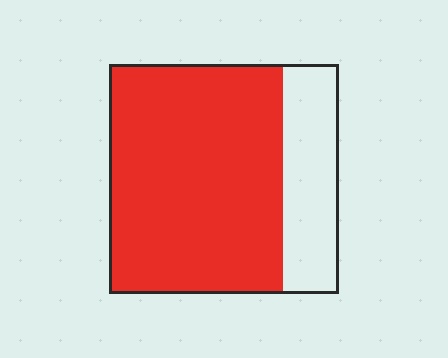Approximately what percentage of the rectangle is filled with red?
Approximately 75%.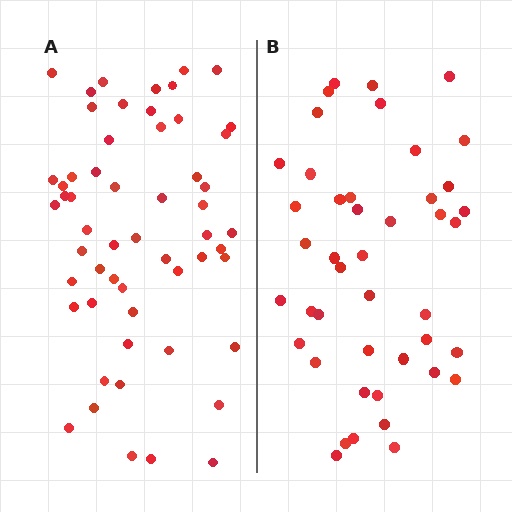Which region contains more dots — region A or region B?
Region A (the left region) has more dots.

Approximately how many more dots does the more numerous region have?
Region A has roughly 12 or so more dots than region B.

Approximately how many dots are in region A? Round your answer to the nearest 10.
About 60 dots. (The exact count is 56, which rounds to 60.)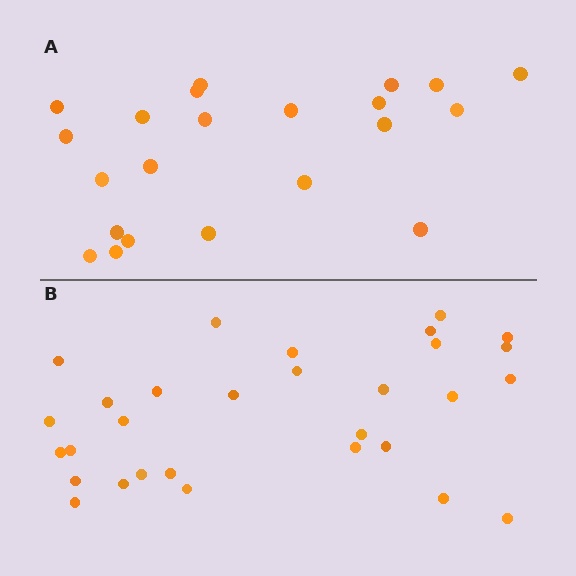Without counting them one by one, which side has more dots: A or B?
Region B (the bottom region) has more dots.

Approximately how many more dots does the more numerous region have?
Region B has roughly 8 or so more dots than region A.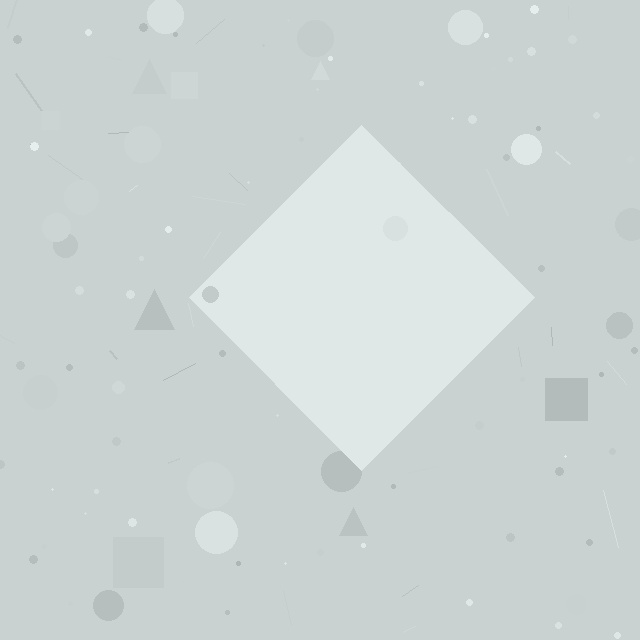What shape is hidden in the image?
A diamond is hidden in the image.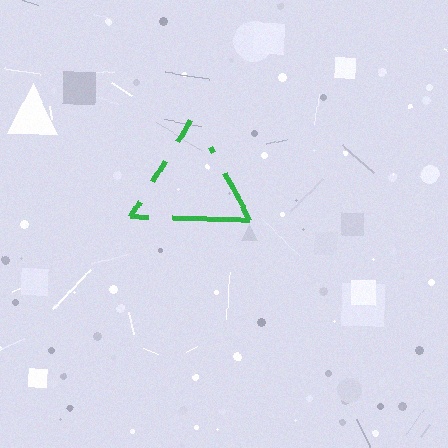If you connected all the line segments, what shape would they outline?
They would outline a triangle.